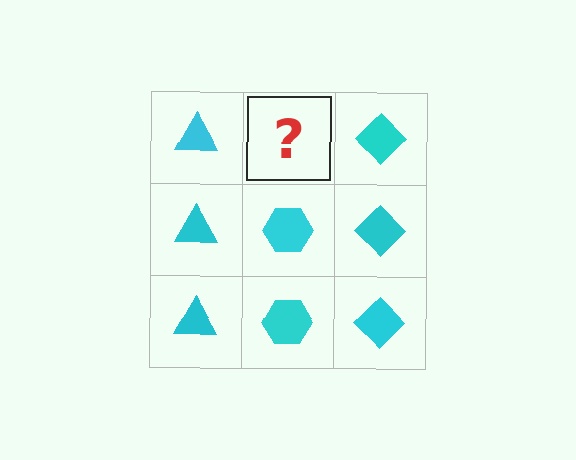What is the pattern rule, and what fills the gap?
The rule is that each column has a consistent shape. The gap should be filled with a cyan hexagon.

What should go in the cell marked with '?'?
The missing cell should contain a cyan hexagon.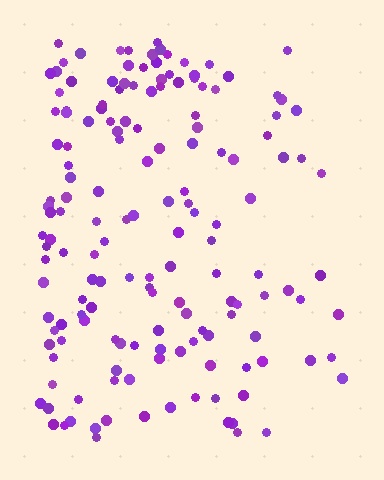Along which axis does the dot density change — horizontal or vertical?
Horizontal.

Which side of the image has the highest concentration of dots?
The left.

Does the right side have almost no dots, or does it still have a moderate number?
Still a moderate number, just noticeably fewer than the left.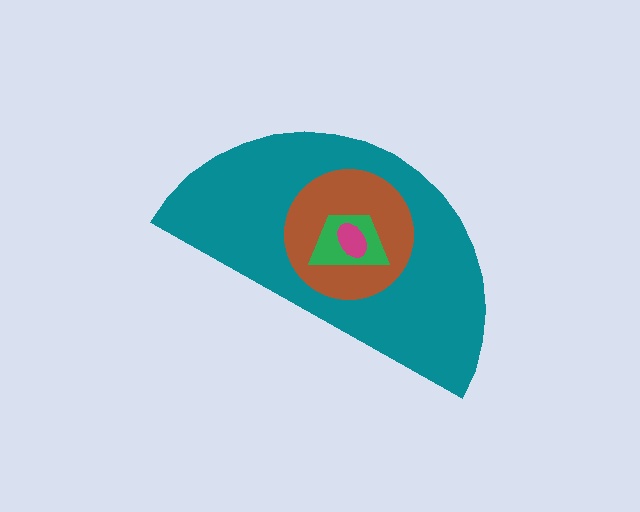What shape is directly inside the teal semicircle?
The brown circle.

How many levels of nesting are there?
4.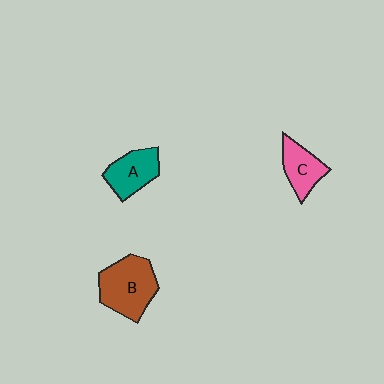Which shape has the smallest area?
Shape C (pink).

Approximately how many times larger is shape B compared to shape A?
Approximately 1.5 times.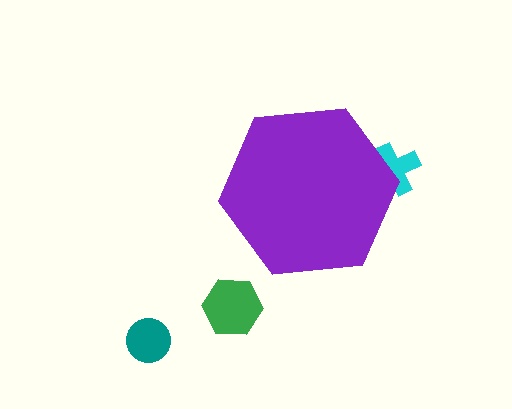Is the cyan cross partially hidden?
Yes, the cyan cross is partially hidden behind the purple hexagon.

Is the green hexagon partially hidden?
No, the green hexagon is fully visible.